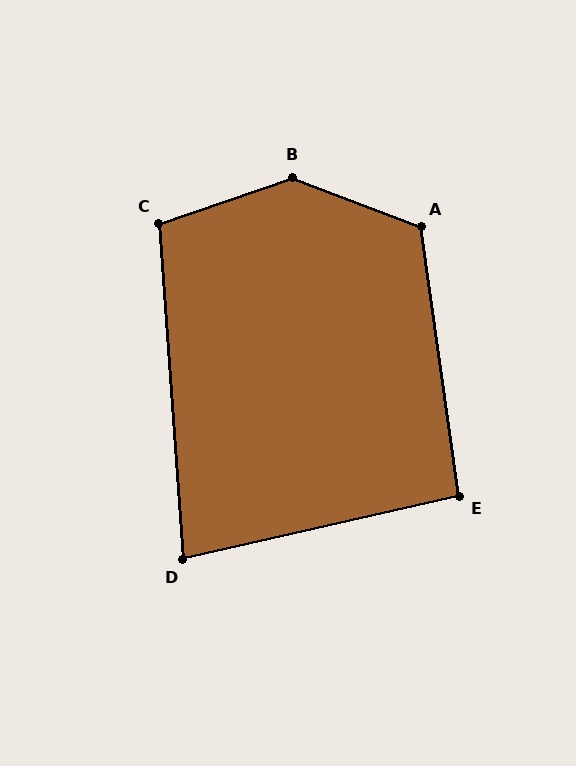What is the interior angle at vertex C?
Approximately 105 degrees (obtuse).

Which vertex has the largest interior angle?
B, at approximately 140 degrees.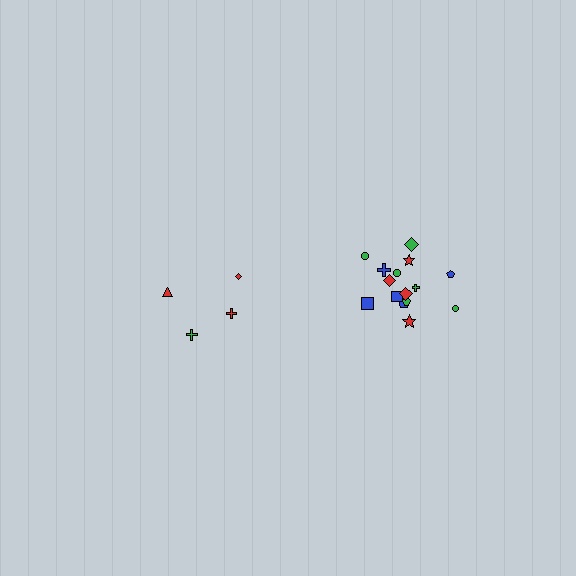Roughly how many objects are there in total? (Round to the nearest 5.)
Roughly 20 objects in total.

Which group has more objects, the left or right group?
The right group.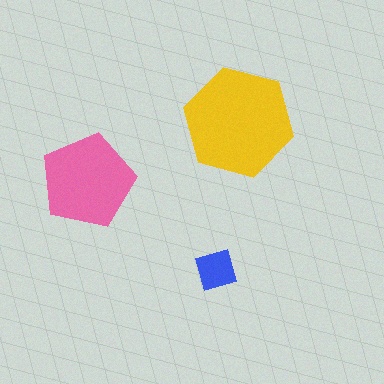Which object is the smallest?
The blue diamond.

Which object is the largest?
The yellow hexagon.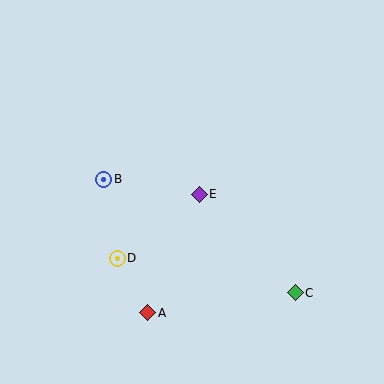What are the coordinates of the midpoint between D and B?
The midpoint between D and B is at (110, 219).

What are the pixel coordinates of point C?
Point C is at (295, 293).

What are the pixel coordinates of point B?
Point B is at (103, 179).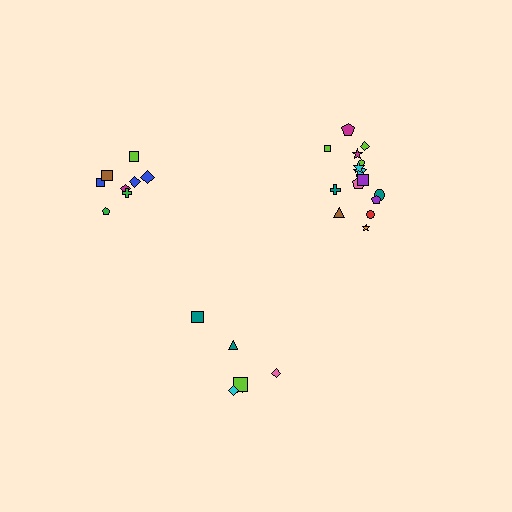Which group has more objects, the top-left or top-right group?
The top-right group.